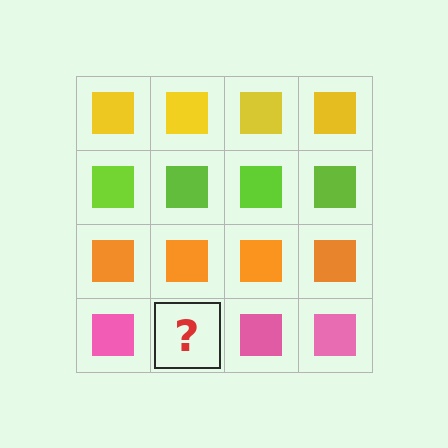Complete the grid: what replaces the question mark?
The question mark should be replaced with a pink square.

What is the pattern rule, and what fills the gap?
The rule is that each row has a consistent color. The gap should be filled with a pink square.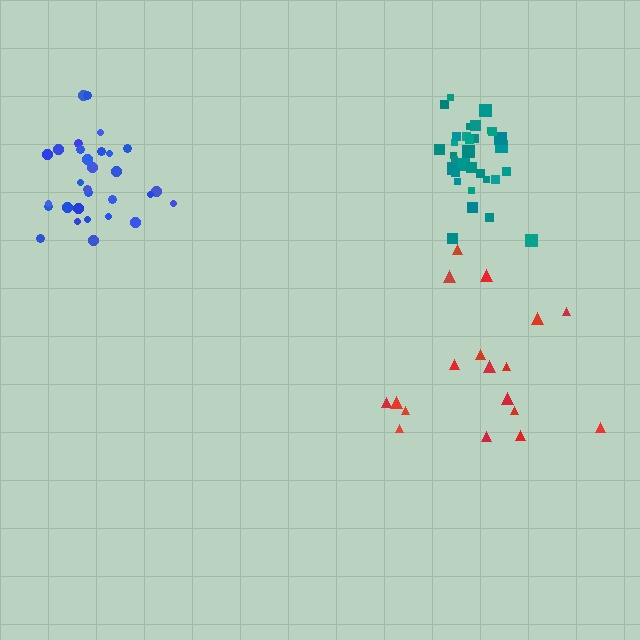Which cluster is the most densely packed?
Teal.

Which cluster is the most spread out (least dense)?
Red.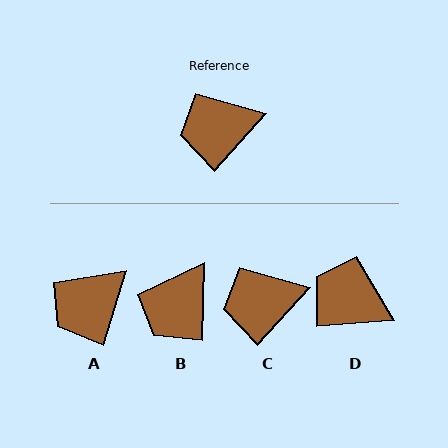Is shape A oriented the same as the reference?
No, it is off by about 25 degrees.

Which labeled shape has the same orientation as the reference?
C.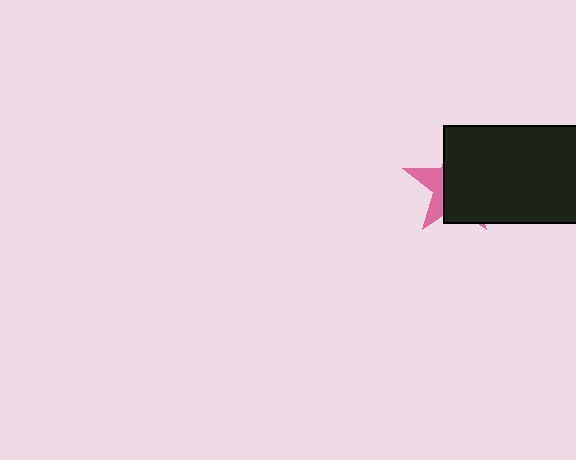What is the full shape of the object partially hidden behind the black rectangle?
The partially hidden object is a pink star.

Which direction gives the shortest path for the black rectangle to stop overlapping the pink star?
Moving right gives the shortest separation.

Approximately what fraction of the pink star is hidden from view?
Roughly 68% of the pink star is hidden behind the black rectangle.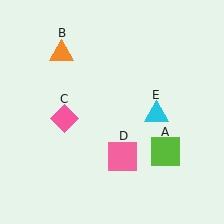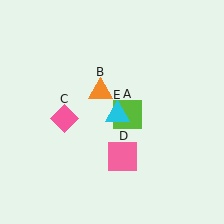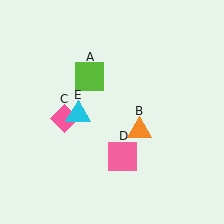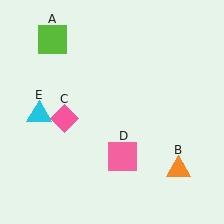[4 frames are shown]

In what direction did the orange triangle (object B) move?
The orange triangle (object B) moved down and to the right.